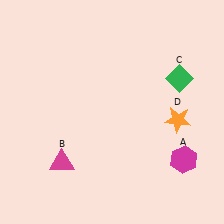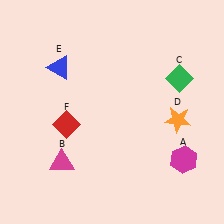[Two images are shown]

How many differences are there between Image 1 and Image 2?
There are 2 differences between the two images.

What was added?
A blue triangle (E), a red diamond (F) were added in Image 2.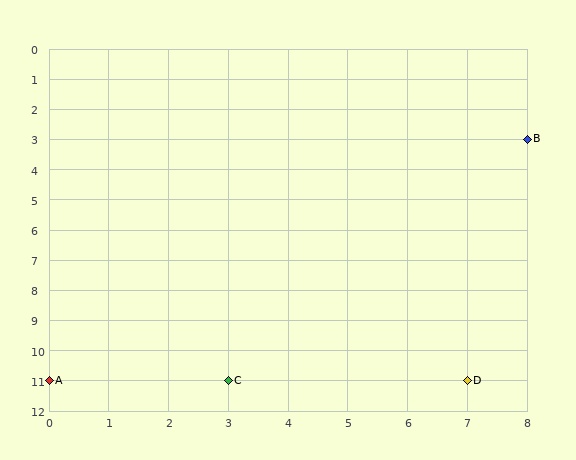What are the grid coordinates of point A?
Point A is at grid coordinates (0, 11).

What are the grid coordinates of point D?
Point D is at grid coordinates (7, 11).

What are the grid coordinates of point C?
Point C is at grid coordinates (3, 11).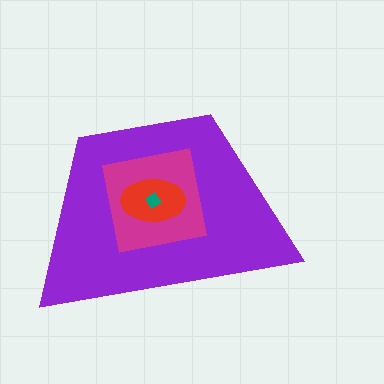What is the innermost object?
The teal diamond.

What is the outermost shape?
The purple trapezoid.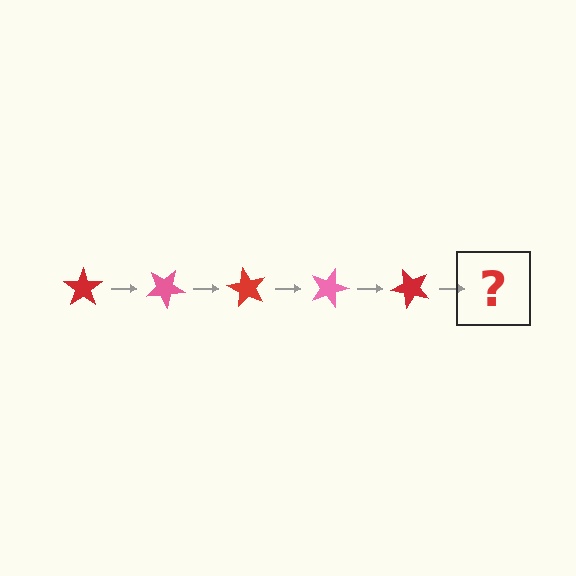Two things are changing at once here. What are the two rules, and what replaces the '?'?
The two rules are that it rotates 30 degrees each step and the color cycles through red and pink. The '?' should be a pink star, rotated 150 degrees from the start.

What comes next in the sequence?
The next element should be a pink star, rotated 150 degrees from the start.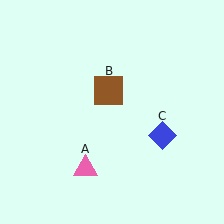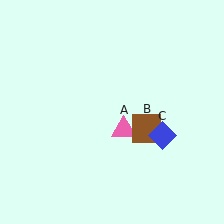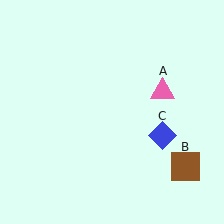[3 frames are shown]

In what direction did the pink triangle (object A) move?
The pink triangle (object A) moved up and to the right.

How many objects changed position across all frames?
2 objects changed position: pink triangle (object A), brown square (object B).